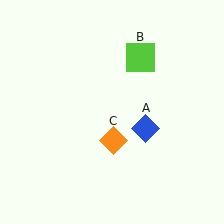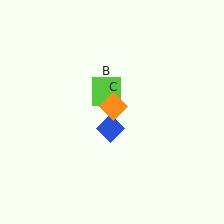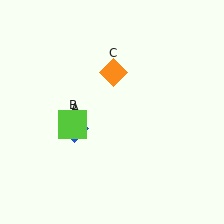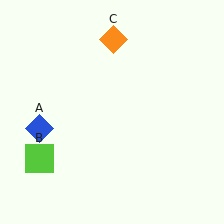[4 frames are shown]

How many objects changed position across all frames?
3 objects changed position: blue diamond (object A), lime square (object B), orange diamond (object C).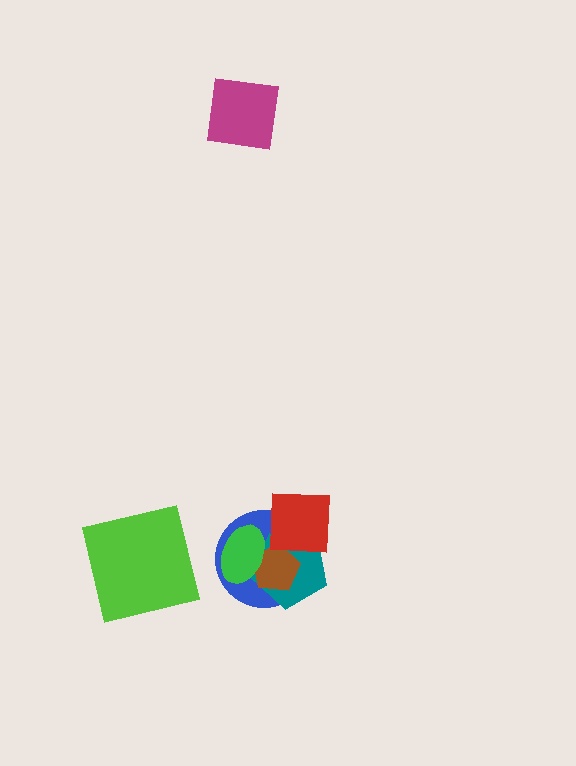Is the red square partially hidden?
No, no other shape covers it.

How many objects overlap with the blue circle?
4 objects overlap with the blue circle.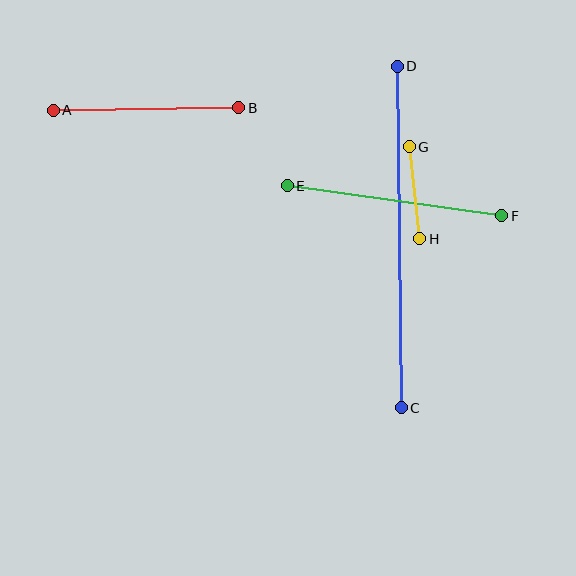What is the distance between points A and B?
The distance is approximately 185 pixels.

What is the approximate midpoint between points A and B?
The midpoint is at approximately (146, 109) pixels.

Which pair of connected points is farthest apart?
Points C and D are farthest apart.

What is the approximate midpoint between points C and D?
The midpoint is at approximately (399, 237) pixels.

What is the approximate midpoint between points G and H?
The midpoint is at approximately (414, 193) pixels.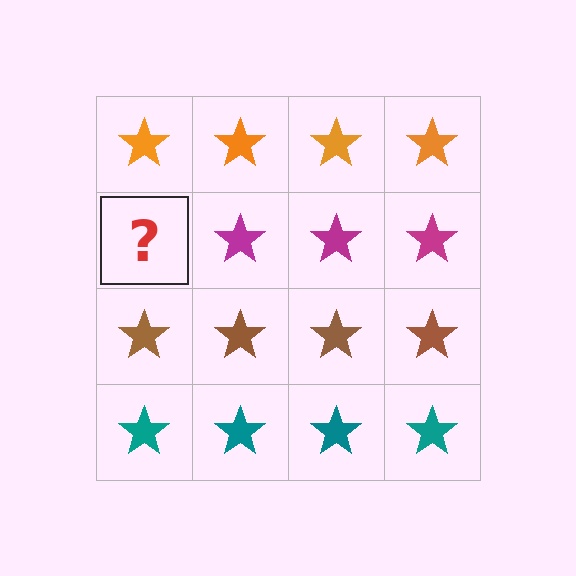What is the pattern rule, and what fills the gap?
The rule is that each row has a consistent color. The gap should be filled with a magenta star.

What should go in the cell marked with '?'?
The missing cell should contain a magenta star.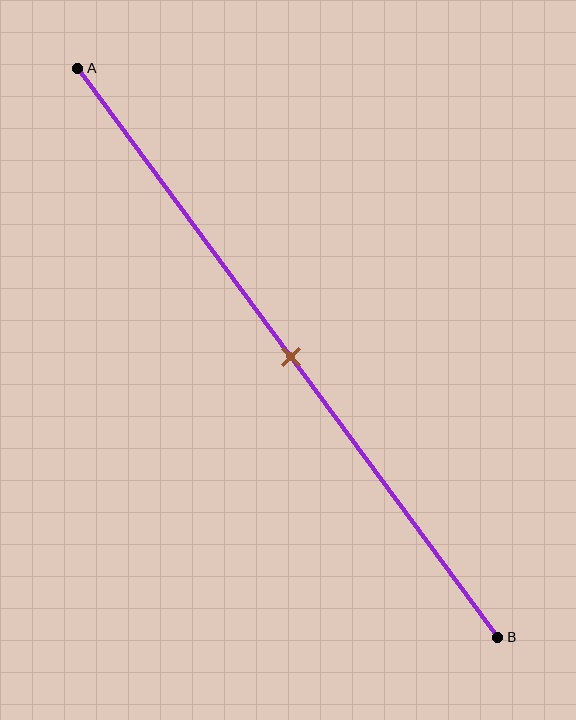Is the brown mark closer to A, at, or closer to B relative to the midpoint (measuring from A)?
The brown mark is approximately at the midpoint of segment AB.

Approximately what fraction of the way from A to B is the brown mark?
The brown mark is approximately 50% of the way from A to B.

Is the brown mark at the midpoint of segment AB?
Yes, the mark is approximately at the midpoint.